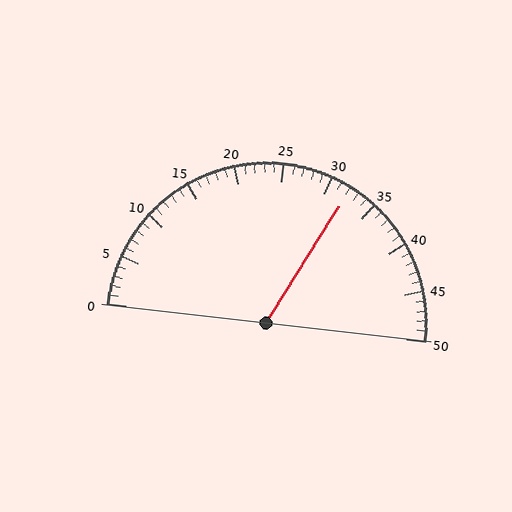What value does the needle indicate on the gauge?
The needle indicates approximately 32.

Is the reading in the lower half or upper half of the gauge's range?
The reading is in the upper half of the range (0 to 50).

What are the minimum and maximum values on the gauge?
The gauge ranges from 0 to 50.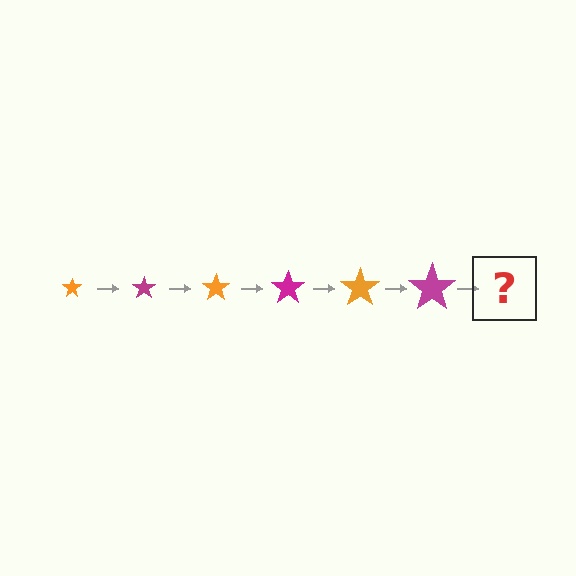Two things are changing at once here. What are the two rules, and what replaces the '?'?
The two rules are that the star grows larger each step and the color cycles through orange and magenta. The '?' should be an orange star, larger than the previous one.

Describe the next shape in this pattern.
It should be an orange star, larger than the previous one.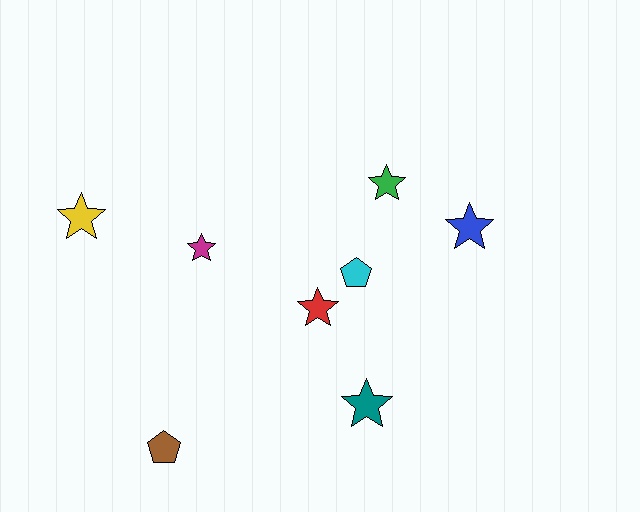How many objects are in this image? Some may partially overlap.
There are 8 objects.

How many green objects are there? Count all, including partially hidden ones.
There is 1 green object.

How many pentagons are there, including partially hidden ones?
There are 2 pentagons.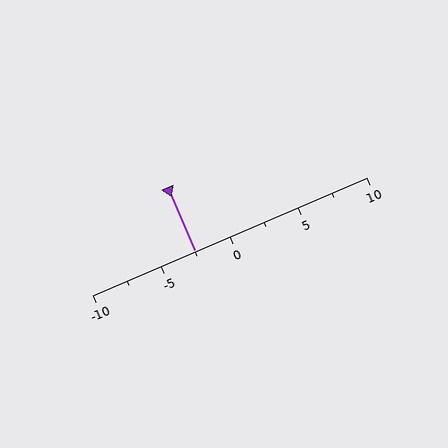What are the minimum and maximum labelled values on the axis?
The axis runs from -10 to 10.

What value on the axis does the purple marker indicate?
The marker indicates approximately -2.5.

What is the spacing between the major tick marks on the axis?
The major ticks are spaced 5 apart.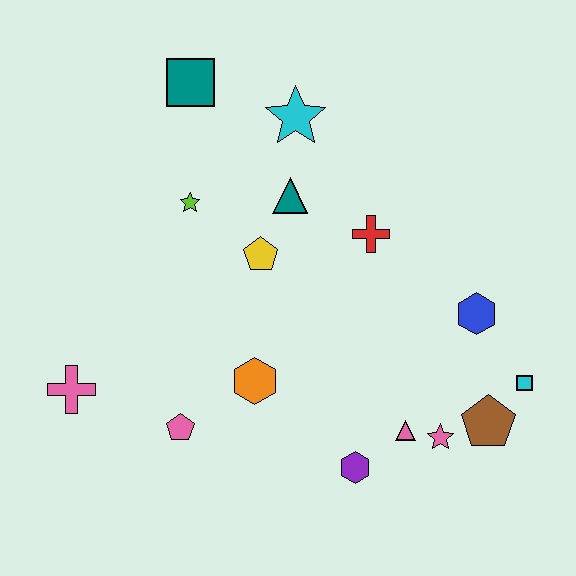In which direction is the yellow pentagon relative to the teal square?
The yellow pentagon is below the teal square.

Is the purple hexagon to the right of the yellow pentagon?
Yes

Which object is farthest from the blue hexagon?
The pink cross is farthest from the blue hexagon.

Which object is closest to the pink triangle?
The pink star is closest to the pink triangle.